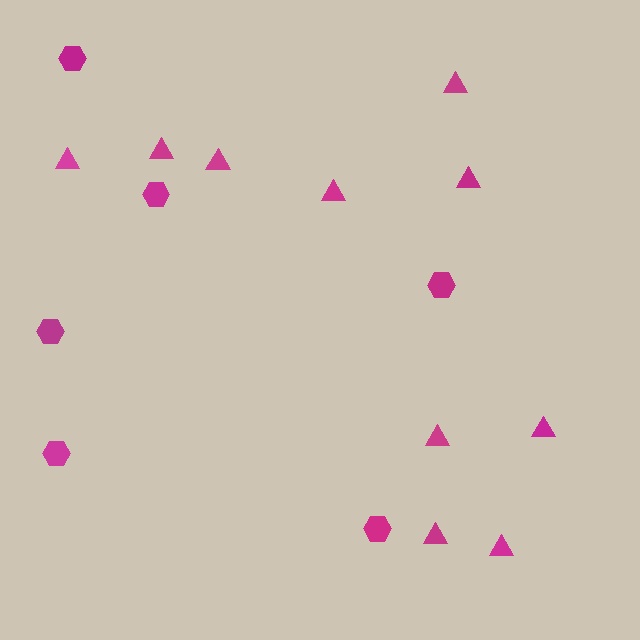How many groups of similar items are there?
There are 2 groups: one group of hexagons (6) and one group of triangles (10).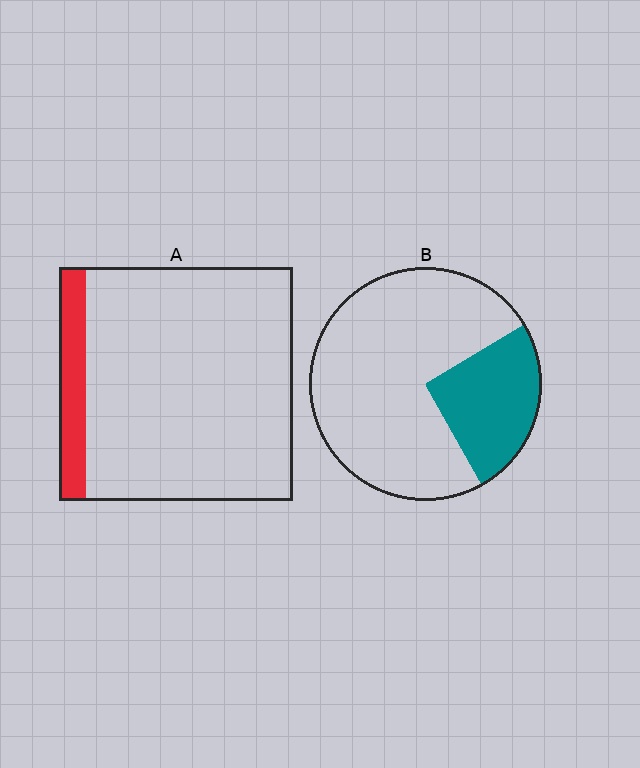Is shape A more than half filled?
No.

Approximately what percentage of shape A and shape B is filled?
A is approximately 10% and B is approximately 25%.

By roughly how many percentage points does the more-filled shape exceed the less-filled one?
By roughly 15 percentage points (B over A).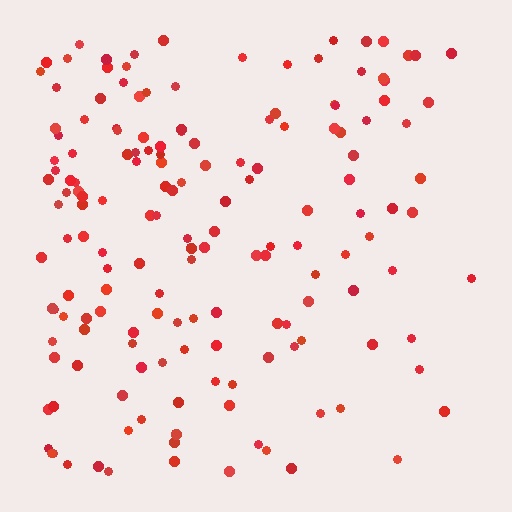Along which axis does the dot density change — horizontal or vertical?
Horizontal.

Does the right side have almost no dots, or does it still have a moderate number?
Still a moderate number, just noticeably fewer than the left.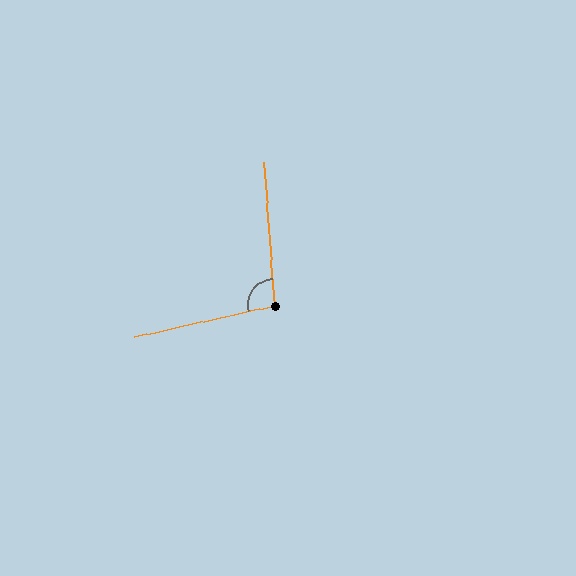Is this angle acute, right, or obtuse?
It is obtuse.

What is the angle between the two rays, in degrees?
Approximately 99 degrees.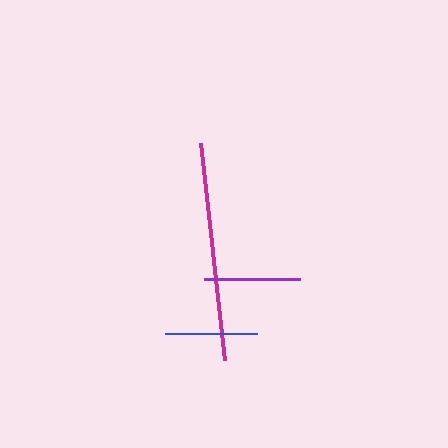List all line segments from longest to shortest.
From longest to shortest: magenta, purple, blue.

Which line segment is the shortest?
The blue line is the shortest at approximately 92 pixels.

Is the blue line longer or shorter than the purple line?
The purple line is longer than the blue line.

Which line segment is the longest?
The magenta line is the longest at approximately 218 pixels.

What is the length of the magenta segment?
The magenta segment is approximately 218 pixels long.